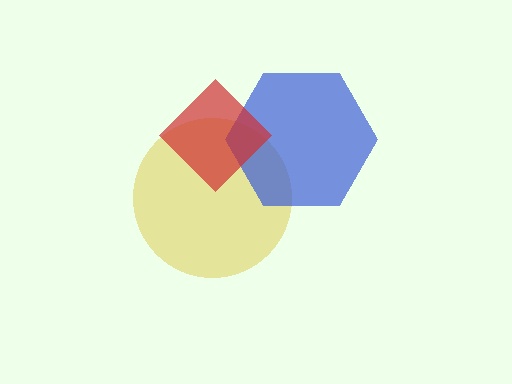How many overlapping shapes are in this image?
There are 3 overlapping shapes in the image.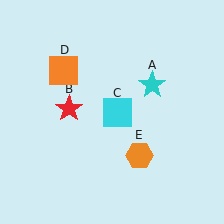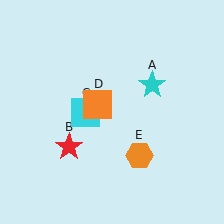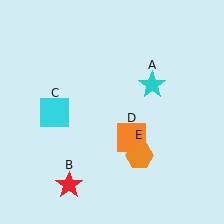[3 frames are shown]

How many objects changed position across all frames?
3 objects changed position: red star (object B), cyan square (object C), orange square (object D).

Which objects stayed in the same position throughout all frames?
Cyan star (object A) and orange hexagon (object E) remained stationary.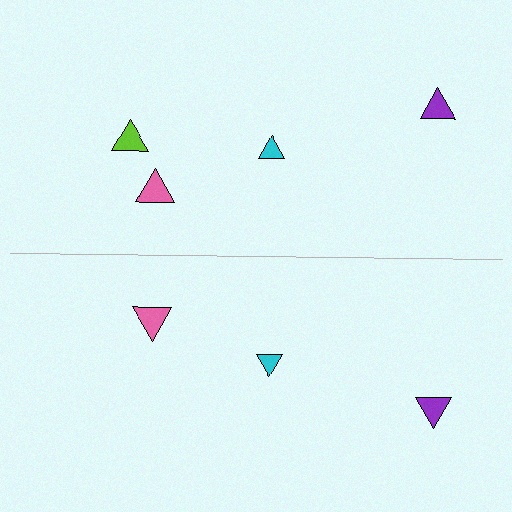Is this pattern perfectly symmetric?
No, the pattern is not perfectly symmetric. A lime triangle is missing from the bottom side.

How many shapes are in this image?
There are 7 shapes in this image.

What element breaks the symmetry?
A lime triangle is missing from the bottom side.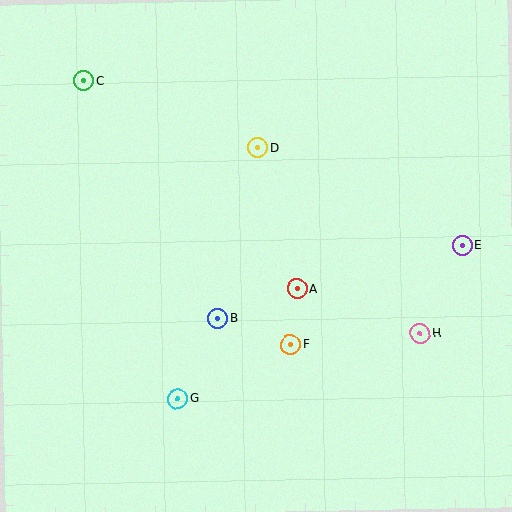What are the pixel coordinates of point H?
Point H is at (420, 333).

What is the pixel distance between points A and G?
The distance between A and G is 162 pixels.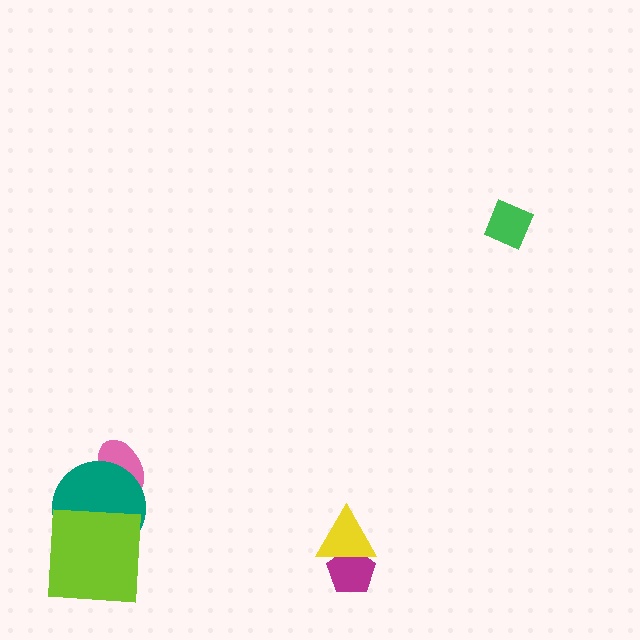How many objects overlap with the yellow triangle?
1 object overlaps with the yellow triangle.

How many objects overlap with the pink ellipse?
1 object overlaps with the pink ellipse.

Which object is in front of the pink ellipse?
The teal circle is in front of the pink ellipse.